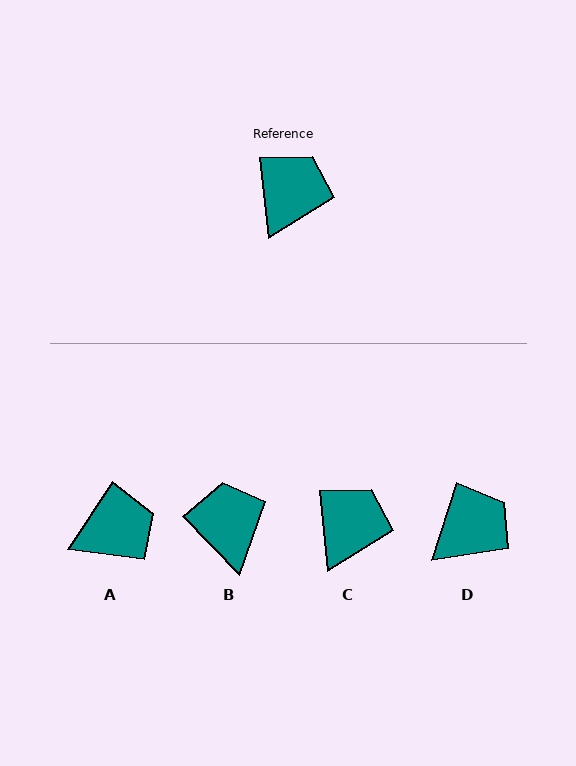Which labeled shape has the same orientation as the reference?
C.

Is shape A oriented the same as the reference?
No, it is off by about 39 degrees.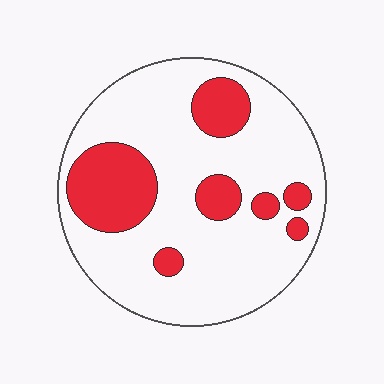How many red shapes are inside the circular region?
7.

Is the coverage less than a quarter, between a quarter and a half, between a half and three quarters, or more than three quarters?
Less than a quarter.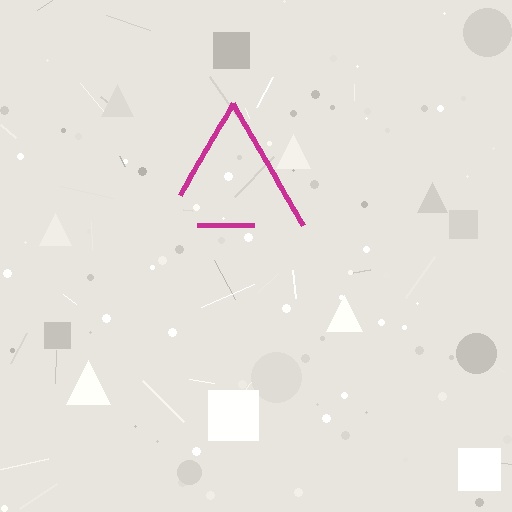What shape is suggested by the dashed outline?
The dashed outline suggests a triangle.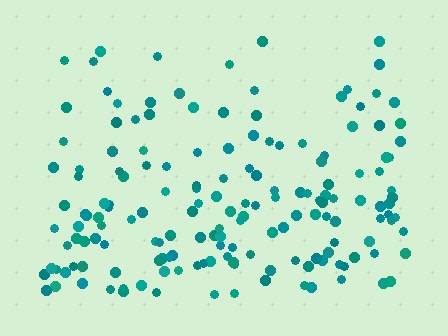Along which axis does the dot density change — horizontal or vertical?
Vertical.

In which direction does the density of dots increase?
From top to bottom, with the bottom side densest.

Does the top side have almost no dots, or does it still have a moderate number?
Still a moderate number, just noticeably fewer than the bottom.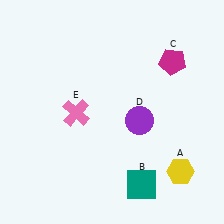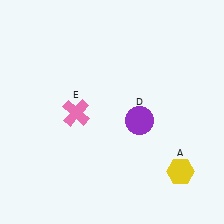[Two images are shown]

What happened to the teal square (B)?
The teal square (B) was removed in Image 2. It was in the bottom-right area of Image 1.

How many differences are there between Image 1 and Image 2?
There are 2 differences between the two images.